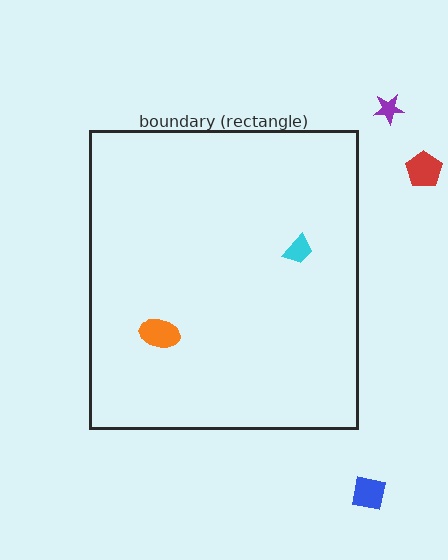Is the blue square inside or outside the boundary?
Outside.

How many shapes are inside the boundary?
2 inside, 3 outside.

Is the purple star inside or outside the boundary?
Outside.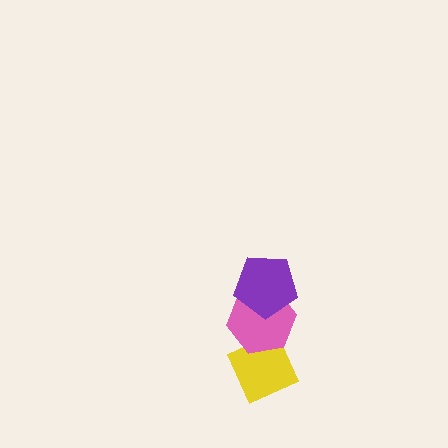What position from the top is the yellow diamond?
The yellow diamond is 3rd from the top.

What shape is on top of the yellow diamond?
The pink hexagon is on top of the yellow diamond.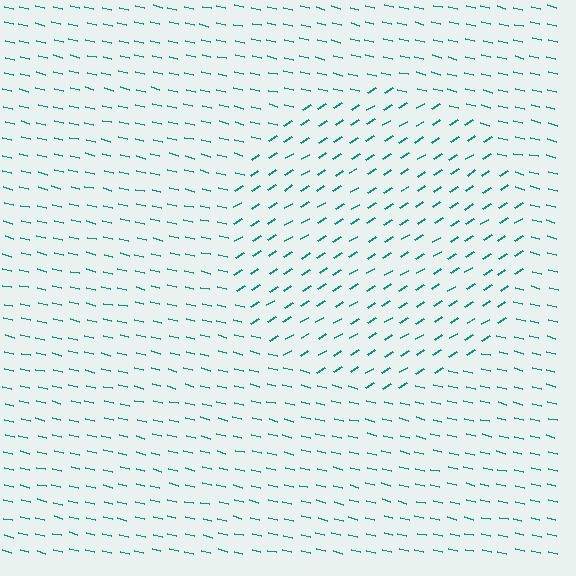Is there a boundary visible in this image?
Yes, there is a texture boundary formed by a change in line orientation.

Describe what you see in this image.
The image is filled with small teal line segments. A circle region in the image has lines oriented differently from the surrounding lines, creating a visible texture boundary.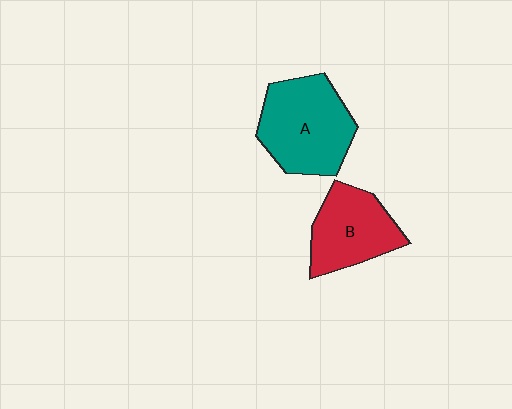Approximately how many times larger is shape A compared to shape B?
Approximately 1.3 times.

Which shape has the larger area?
Shape A (teal).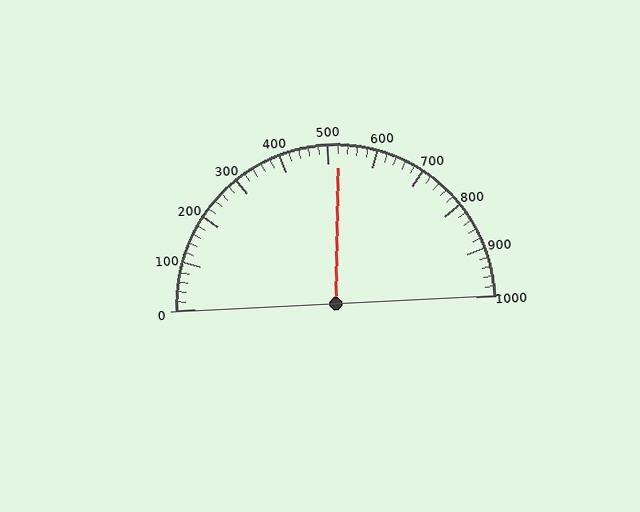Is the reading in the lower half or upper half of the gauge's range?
The reading is in the upper half of the range (0 to 1000).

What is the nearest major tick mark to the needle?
The nearest major tick mark is 500.